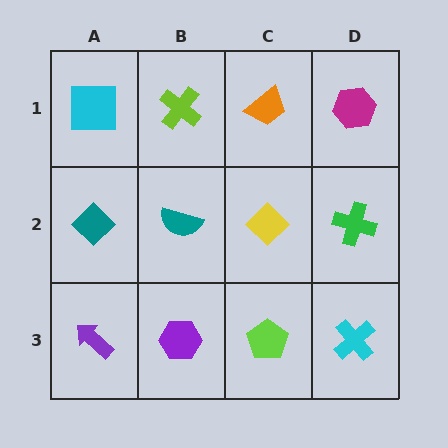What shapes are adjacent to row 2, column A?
A cyan square (row 1, column A), a purple arrow (row 3, column A), a teal semicircle (row 2, column B).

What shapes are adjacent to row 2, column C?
An orange trapezoid (row 1, column C), a lime pentagon (row 3, column C), a teal semicircle (row 2, column B), a green cross (row 2, column D).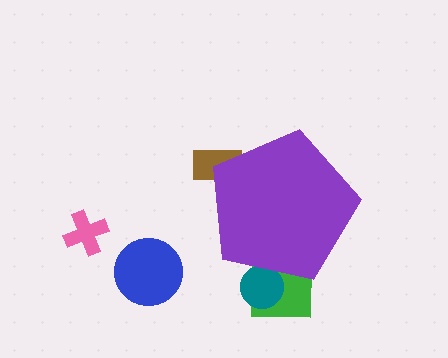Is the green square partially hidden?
Yes, the green square is partially hidden behind the purple pentagon.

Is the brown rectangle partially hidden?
Yes, the brown rectangle is partially hidden behind the purple pentagon.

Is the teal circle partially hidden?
Yes, the teal circle is partially hidden behind the purple pentagon.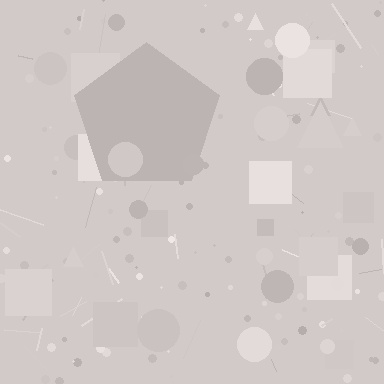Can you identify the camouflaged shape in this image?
The camouflaged shape is a pentagon.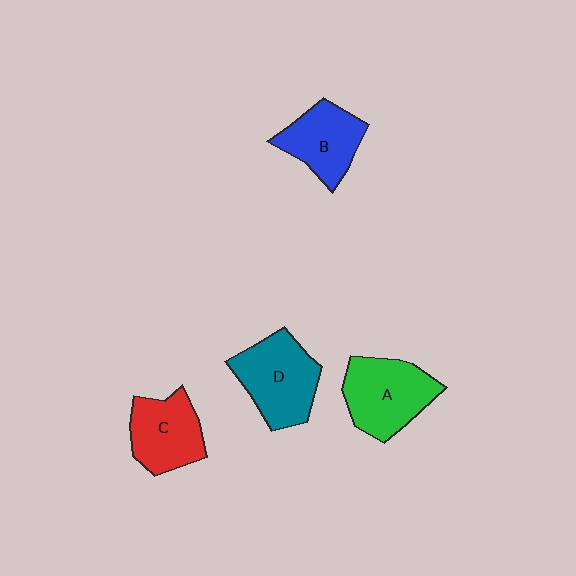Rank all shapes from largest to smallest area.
From largest to smallest: D (teal), A (green), C (red), B (blue).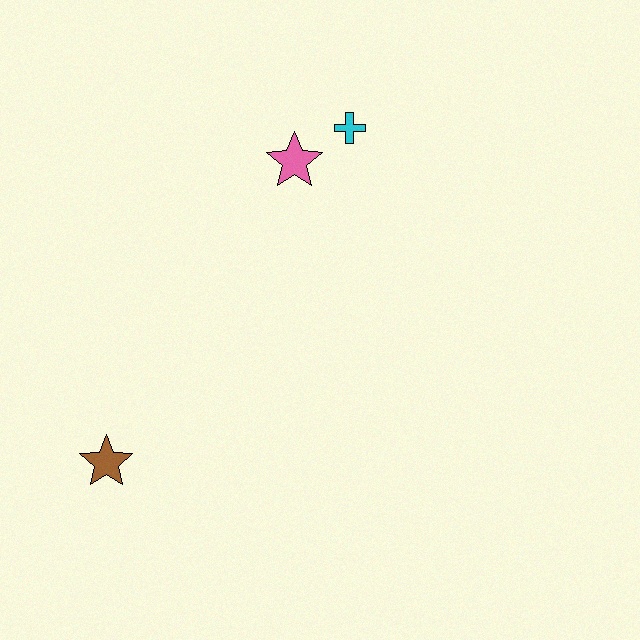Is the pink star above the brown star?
Yes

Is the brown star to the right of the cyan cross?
No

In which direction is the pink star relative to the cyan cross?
The pink star is to the left of the cyan cross.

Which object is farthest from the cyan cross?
The brown star is farthest from the cyan cross.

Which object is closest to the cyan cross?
The pink star is closest to the cyan cross.